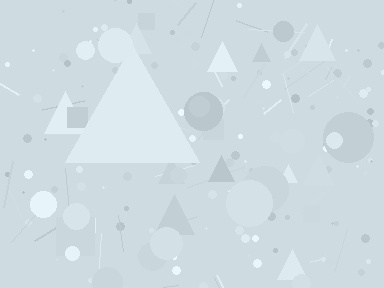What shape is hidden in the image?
A triangle is hidden in the image.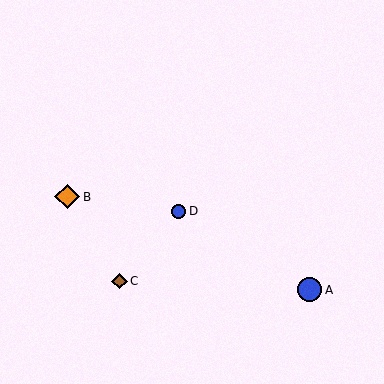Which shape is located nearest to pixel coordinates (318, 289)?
The blue circle (labeled A) at (310, 290) is nearest to that location.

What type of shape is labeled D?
Shape D is a blue circle.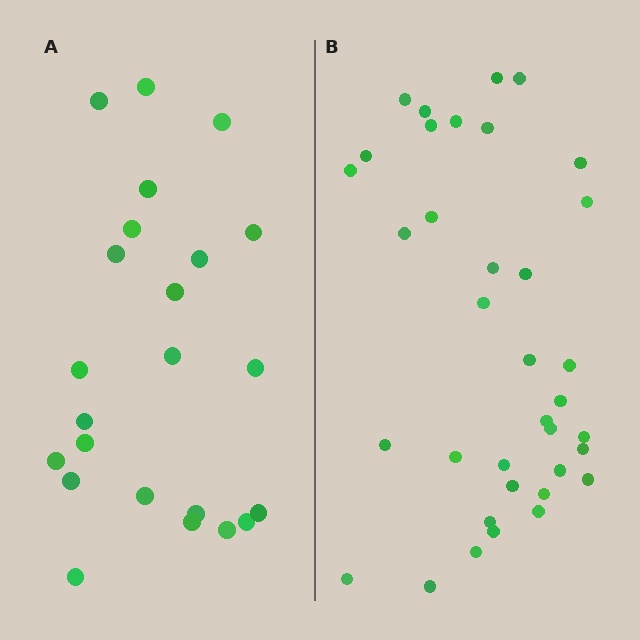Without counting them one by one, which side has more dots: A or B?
Region B (the right region) has more dots.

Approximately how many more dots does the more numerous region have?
Region B has approximately 15 more dots than region A.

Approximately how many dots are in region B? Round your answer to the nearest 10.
About 40 dots. (The exact count is 36, which rounds to 40.)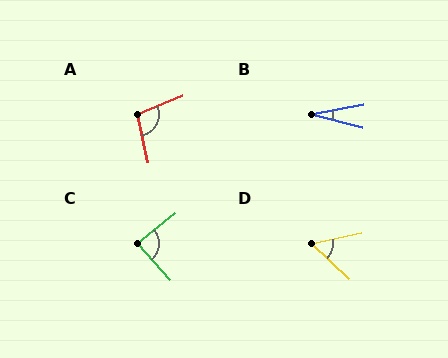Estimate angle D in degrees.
Approximately 56 degrees.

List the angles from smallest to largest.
B (24°), D (56°), C (87°), A (100°).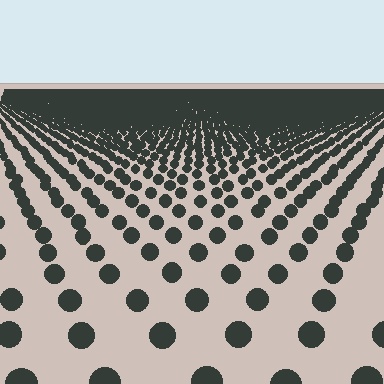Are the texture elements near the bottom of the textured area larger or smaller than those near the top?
Larger. Near the bottom, elements are closer to the viewer and appear at a bigger on-screen size.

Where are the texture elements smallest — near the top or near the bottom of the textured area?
Near the top.